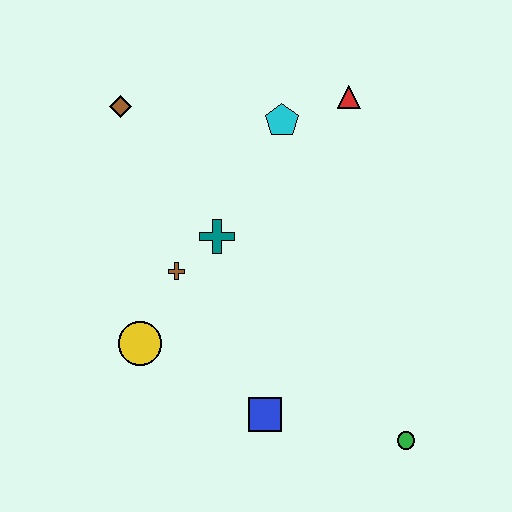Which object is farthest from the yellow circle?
The red triangle is farthest from the yellow circle.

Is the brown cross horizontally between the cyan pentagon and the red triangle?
No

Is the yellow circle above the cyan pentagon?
No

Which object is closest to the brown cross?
The teal cross is closest to the brown cross.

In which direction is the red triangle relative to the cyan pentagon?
The red triangle is to the right of the cyan pentagon.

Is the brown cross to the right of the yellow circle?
Yes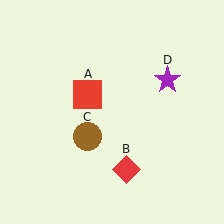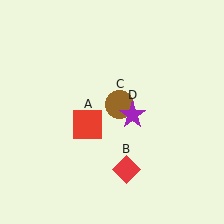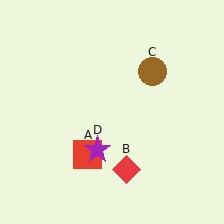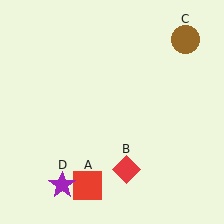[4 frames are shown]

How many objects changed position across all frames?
3 objects changed position: red square (object A), brown circle (object C), purple star (object D).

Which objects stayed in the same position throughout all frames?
Red diamond (object B) remained stationary.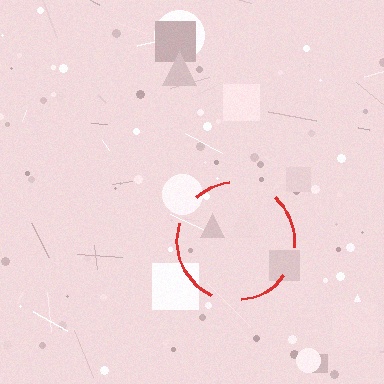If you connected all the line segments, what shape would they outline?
They would outline a circle.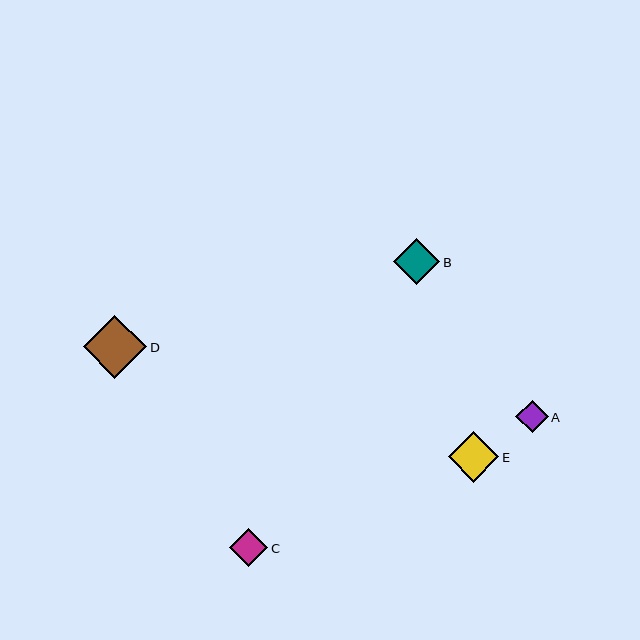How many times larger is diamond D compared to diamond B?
Diamond D is approximately 1.4 times the size of diamond B.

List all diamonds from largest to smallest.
From largest to smallest: D, E, B, C, A.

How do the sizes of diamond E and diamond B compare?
Diamond E and diamond B are approximately the same size.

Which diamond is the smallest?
Diamond A is the smallest with a size of approximately 33 pixels.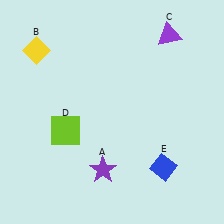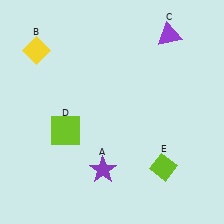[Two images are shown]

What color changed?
The diamond (E) changed from blue in Image 1 to lime in Image 2.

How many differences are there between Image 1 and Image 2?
There is 1 difference between the two images.